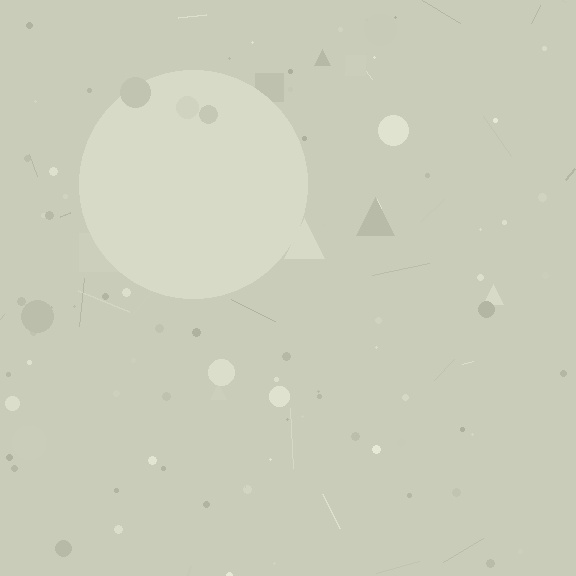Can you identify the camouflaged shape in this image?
The camouflaged shape is a circle.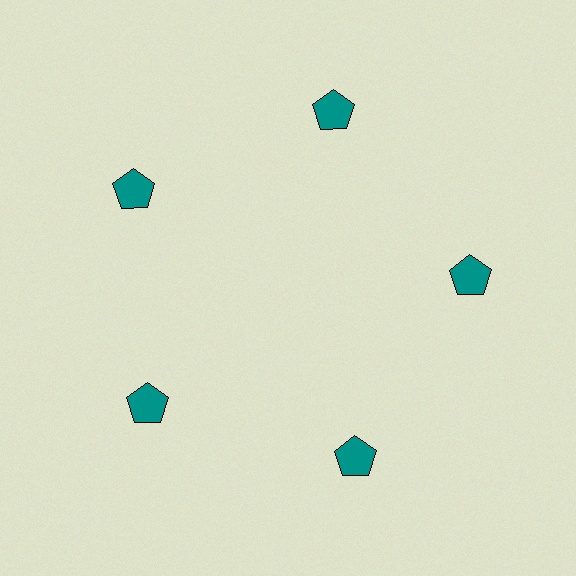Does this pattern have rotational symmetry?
Yes, this pattern has 5-fold rotational symmetry. It looks the same after rotating 72 degrees around the center.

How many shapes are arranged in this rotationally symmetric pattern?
There are 5 shapes, arranged in 5 groups of 1.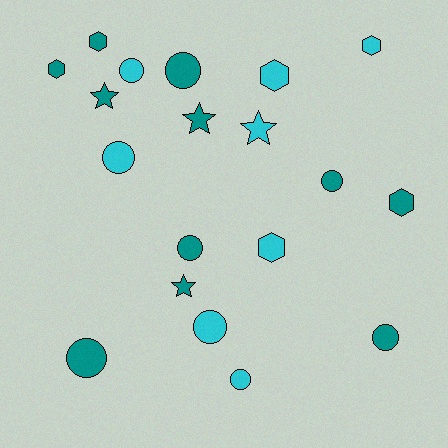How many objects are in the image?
There are 19 objects.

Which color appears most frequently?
Teal, with 11 objects.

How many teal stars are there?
There are 3 teal stars.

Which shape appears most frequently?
Circle, with 9 objects.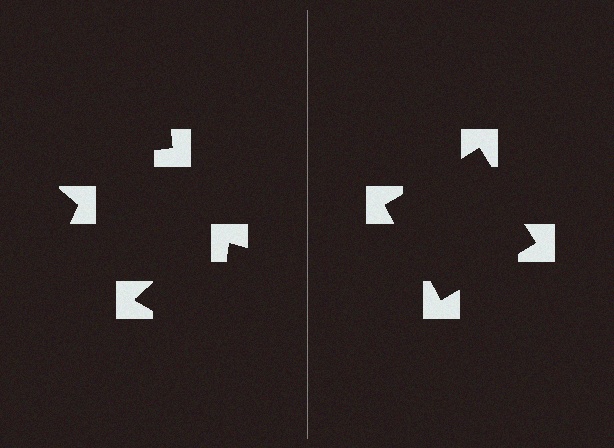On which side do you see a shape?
An illusory square appears on the right side. On the left side the wedge cuts are rotated, so no coherent shape forms.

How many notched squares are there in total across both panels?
8 — 4 on each side.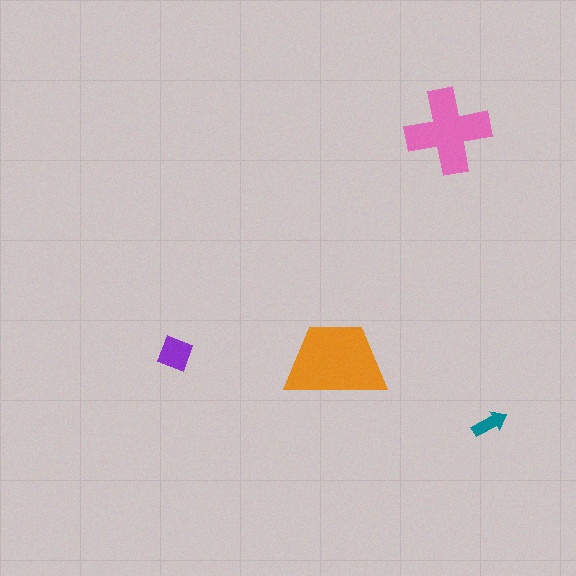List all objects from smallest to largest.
The teal arrow, the purple diamond, the pink cross, the orange trapezoid.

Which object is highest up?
The pink cross is topmost.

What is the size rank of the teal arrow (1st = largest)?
4th.